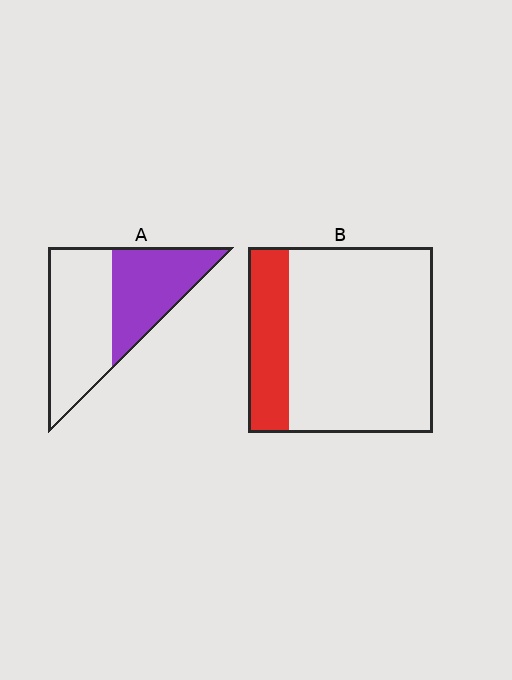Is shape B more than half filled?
No.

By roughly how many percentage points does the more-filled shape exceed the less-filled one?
By roughly 20 percentage points (A over B).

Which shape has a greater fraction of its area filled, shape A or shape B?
Shape A.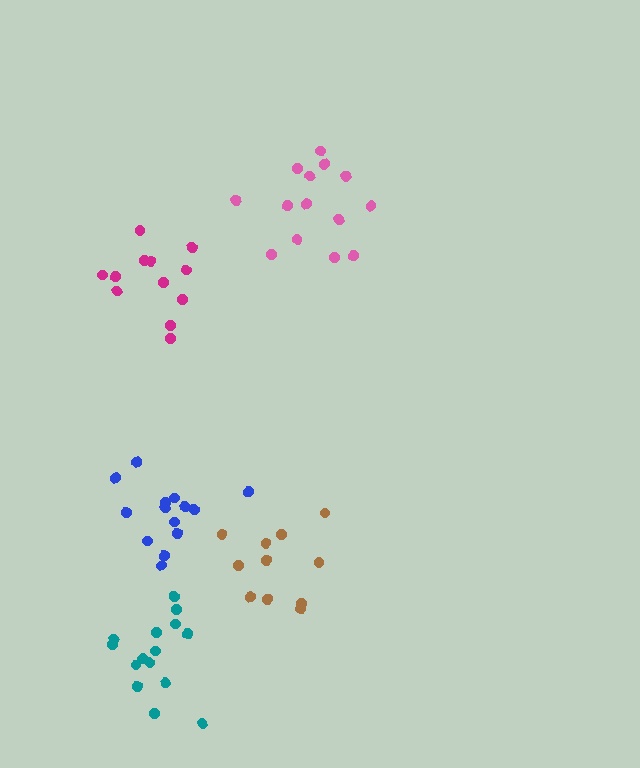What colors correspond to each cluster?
The clusters are colored: brown, magenta, pink, blue, teal.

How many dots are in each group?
Group 1: 11 dots, Group 2: 12 dots, Group 3: 14 dots, Group 4: 14 dots, Group 5: 15 dots (66 total).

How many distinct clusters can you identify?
There are 5 distinct clusters.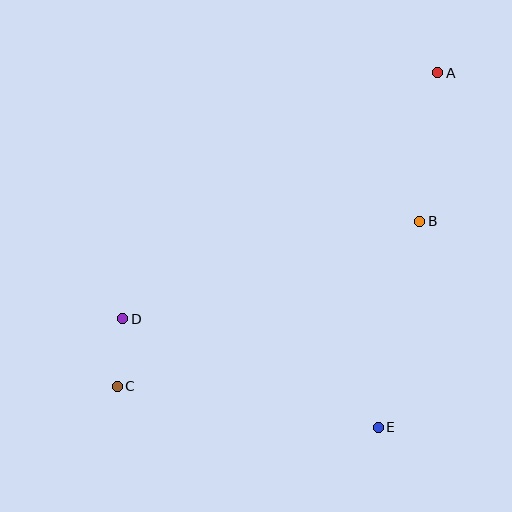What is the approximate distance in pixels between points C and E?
The distance between C and E is approximately 264 pixels.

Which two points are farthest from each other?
Points A and C are farthest from each other.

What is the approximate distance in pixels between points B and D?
The distance between B and D is approximately 312 pixels.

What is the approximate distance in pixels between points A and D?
The distance between A and D is approximately 400 pixels.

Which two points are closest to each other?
Points C and D are closest to each other.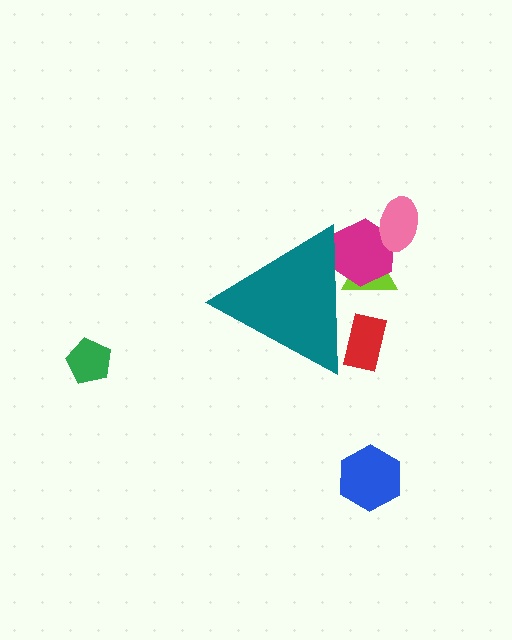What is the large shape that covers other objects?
A teal triangle.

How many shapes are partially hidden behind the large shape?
3 shapes are partially hidden.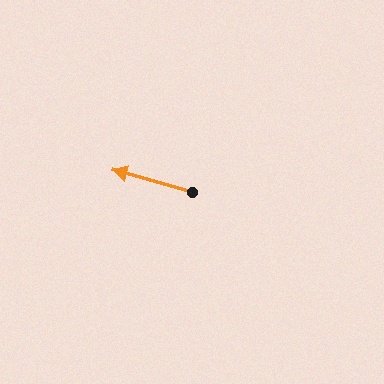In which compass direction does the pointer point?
West.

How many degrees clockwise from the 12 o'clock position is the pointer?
Approximately 286 degrees.